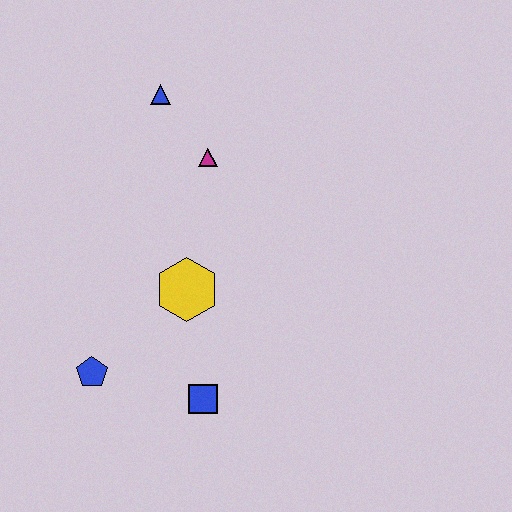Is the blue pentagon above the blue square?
Yes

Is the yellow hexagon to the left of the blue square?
Yes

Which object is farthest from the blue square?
The blue triangle is farthest from the blue square.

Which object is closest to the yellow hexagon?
The blue square is closest to the yellow hexagon.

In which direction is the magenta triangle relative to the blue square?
The magenta triangle is above the blue square.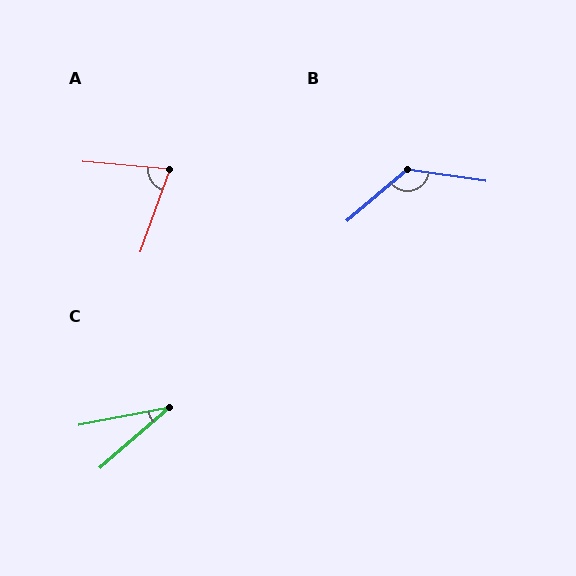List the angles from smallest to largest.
C (31°), A (75°), B (131°).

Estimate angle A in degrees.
Approximately 75 degrees.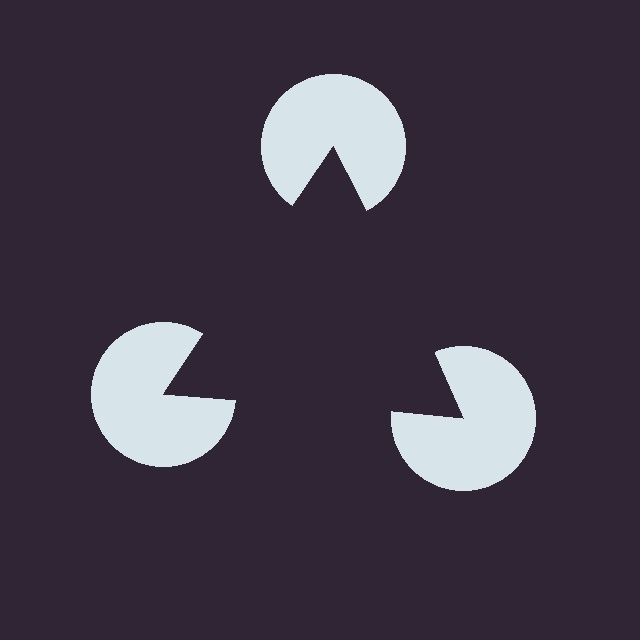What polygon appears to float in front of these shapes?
An illusory triangle — its edges are inferred from the aligned wedge cuts in the pac-man discs, not physically drawn.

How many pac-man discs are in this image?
There are 3 — one at each vertex of the illusory triangle.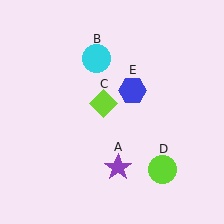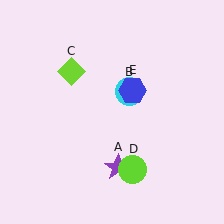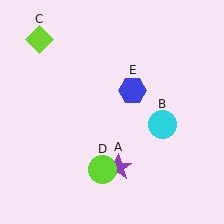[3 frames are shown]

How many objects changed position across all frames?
3 objects changed position: cyan circle (object B), lime diamond (object C), lime circle (object D).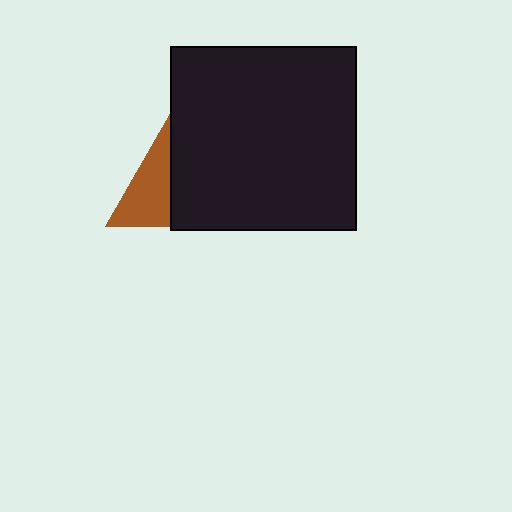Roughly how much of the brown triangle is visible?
About half of it is visible (roughly 48%).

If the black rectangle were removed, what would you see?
You would see the complete brown triangle.